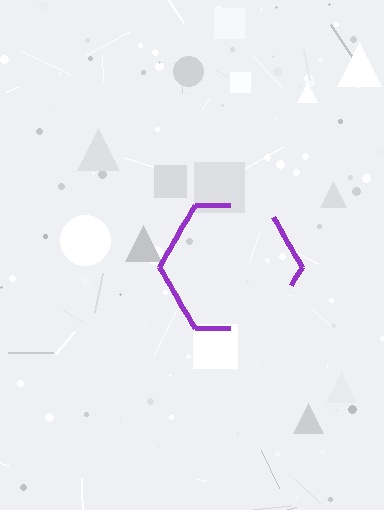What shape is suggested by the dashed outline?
The dashed outline suggests a hexagon.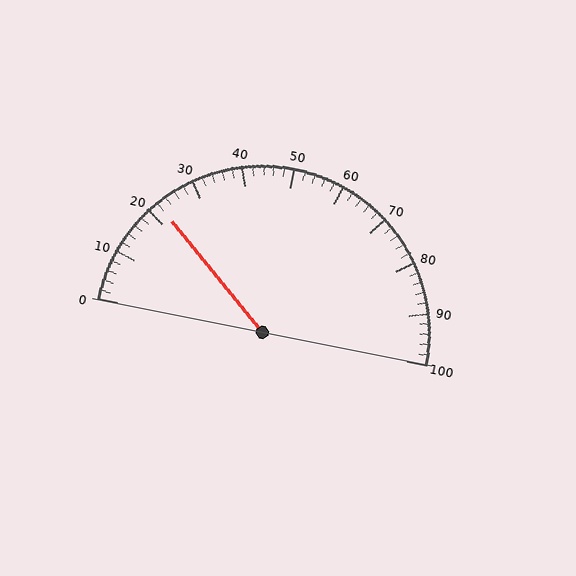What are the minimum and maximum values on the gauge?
The gauge ranges from 0 to 100.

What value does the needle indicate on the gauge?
The needle indicates approximately 22.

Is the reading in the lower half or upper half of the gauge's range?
The reading is in the lower half of the range (0 to 100).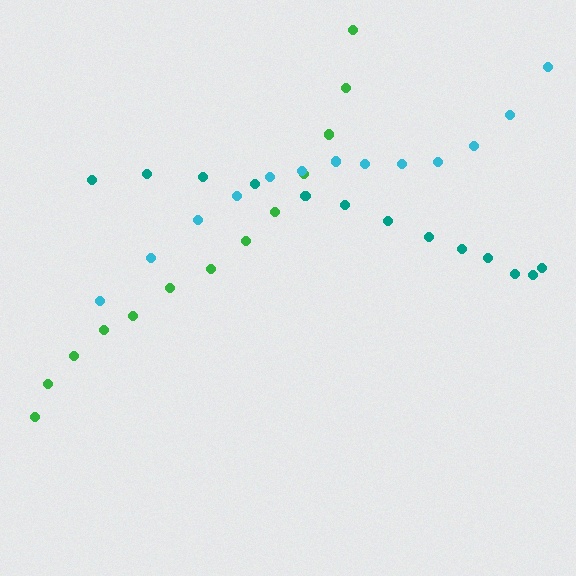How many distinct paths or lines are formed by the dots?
There are 3 distinct paths.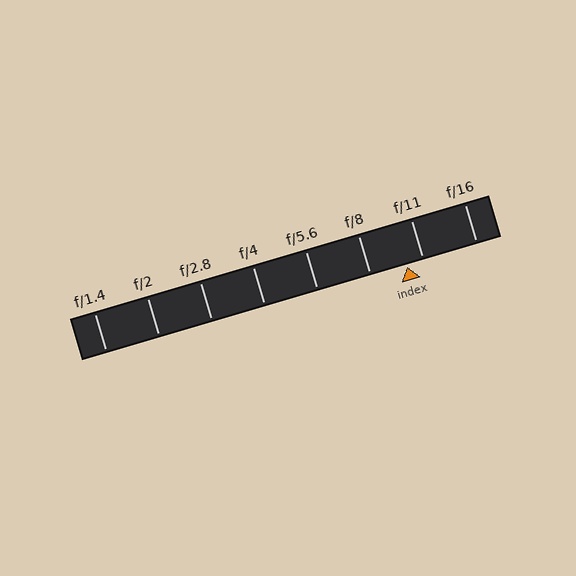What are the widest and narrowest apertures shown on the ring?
The widest aperture shown is f/1.4 and the narrowest is f/16.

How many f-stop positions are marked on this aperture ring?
There are 8 f-stop positions marked.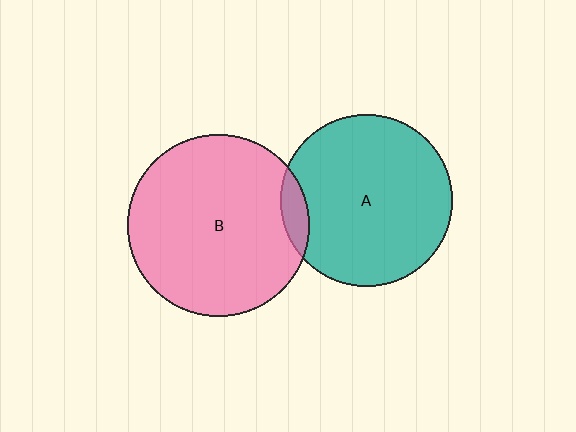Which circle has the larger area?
Circle B (pink).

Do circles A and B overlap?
Yes.